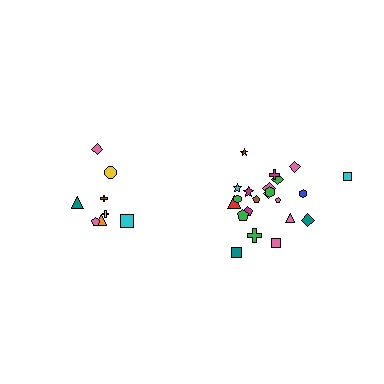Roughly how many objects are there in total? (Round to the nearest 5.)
Roughly 30 objects in total.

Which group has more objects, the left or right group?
The right group.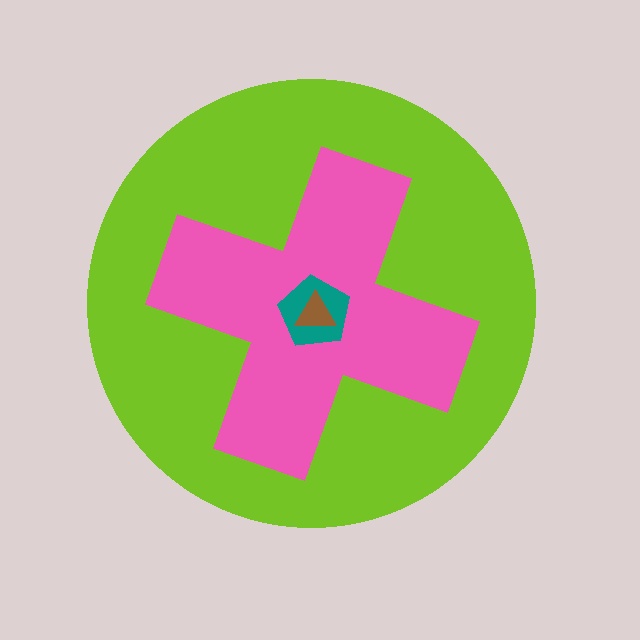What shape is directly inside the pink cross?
The teal pentagon.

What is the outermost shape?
The lime circle.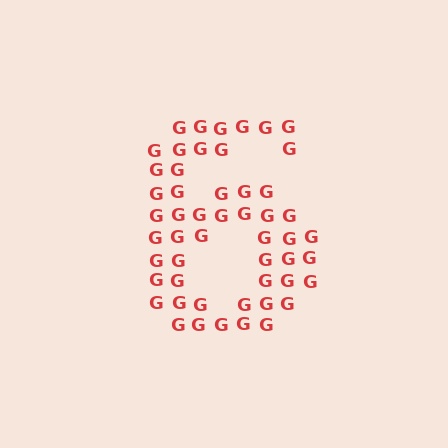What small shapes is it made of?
It is made of small letter G's.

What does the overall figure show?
The overall figure shows the digit 6.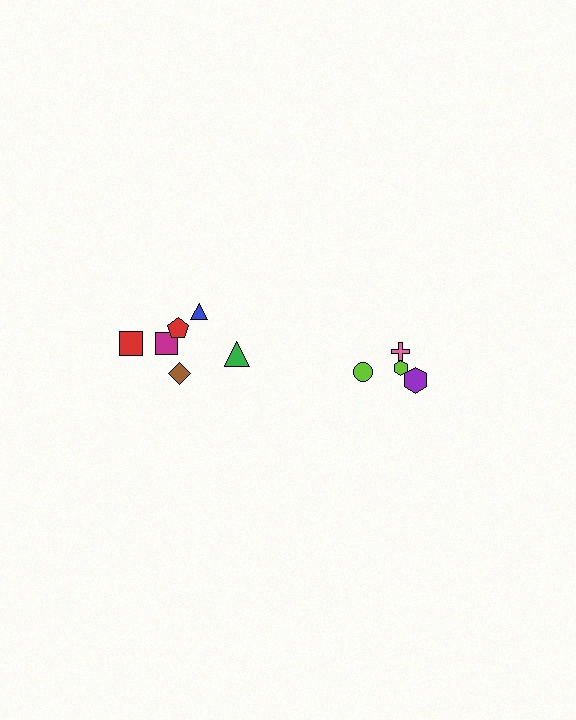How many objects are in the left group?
There are 6 objects.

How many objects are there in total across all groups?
There are 10 objects.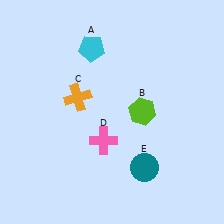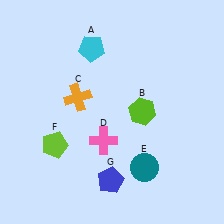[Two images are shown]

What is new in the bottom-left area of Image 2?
A lime pentagon (F) was added in the bottom-left area of Image 2.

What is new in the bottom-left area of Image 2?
A blue pentagon (G) was added in the bottom-left area of Image 2.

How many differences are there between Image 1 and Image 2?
There are 2 differences between the two images.